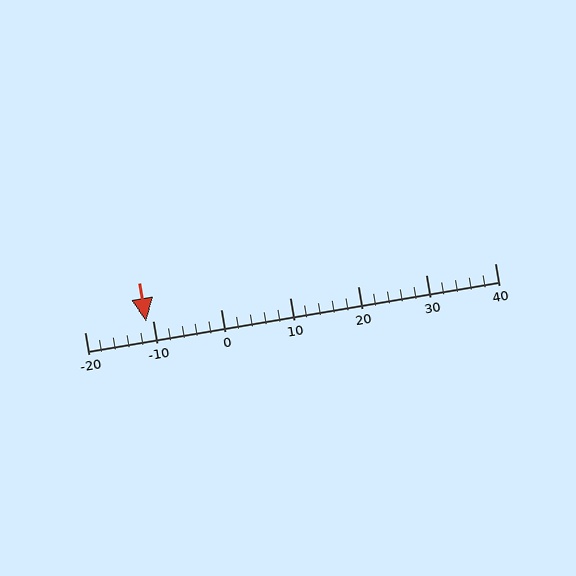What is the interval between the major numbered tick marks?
The major tick marks are spaced 10 units apart.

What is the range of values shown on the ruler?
The ruler shows values from -20 to 40.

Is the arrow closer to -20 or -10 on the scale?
The arrow is closer to -10.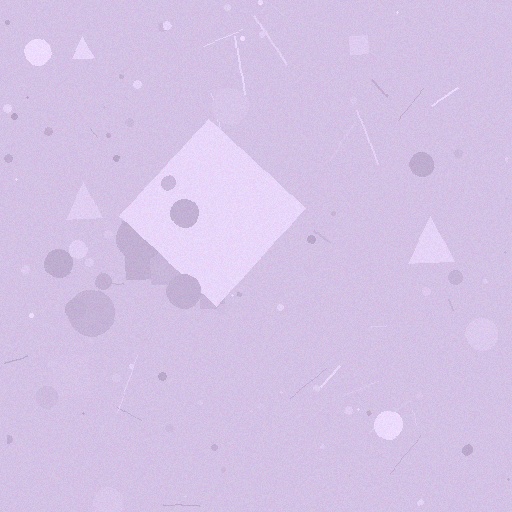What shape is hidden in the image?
A diamond is hidden in the image.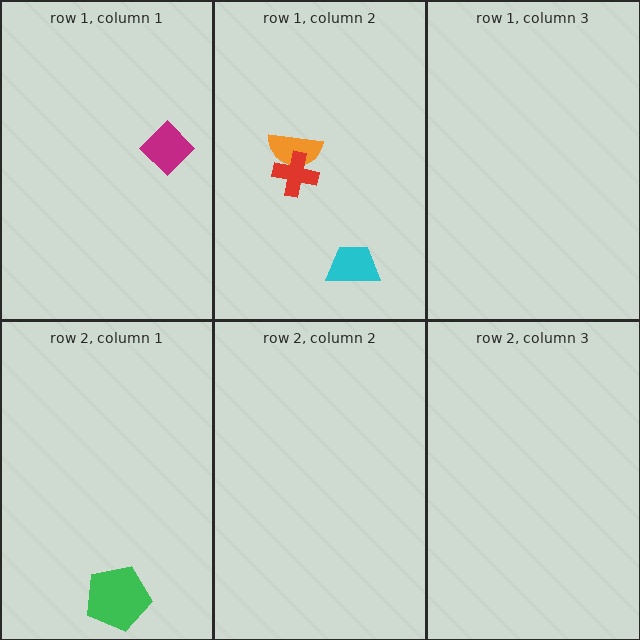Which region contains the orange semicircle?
The row 1, column 2 region.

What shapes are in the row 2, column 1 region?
The green pentagon.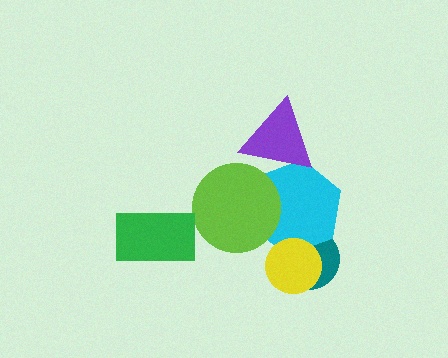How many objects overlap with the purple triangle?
1 object overlaps with the purple triangle.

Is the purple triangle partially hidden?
No, no other shape covers it.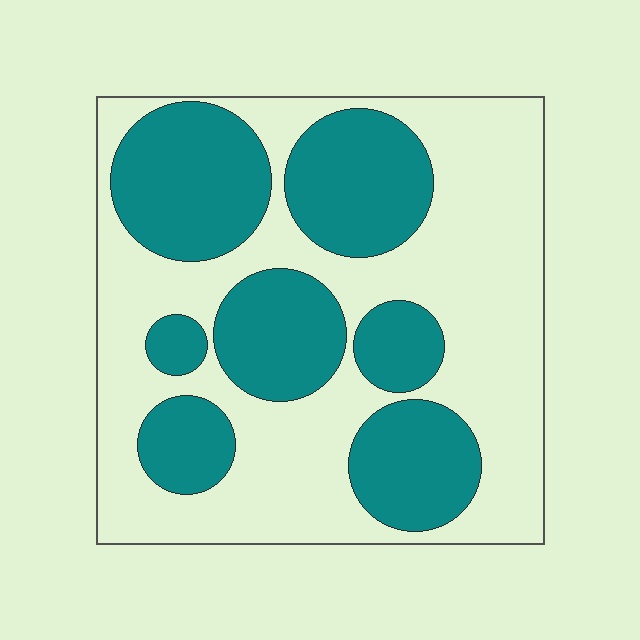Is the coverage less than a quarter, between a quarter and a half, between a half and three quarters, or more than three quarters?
Between a quarter and a half.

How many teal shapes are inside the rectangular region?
7.